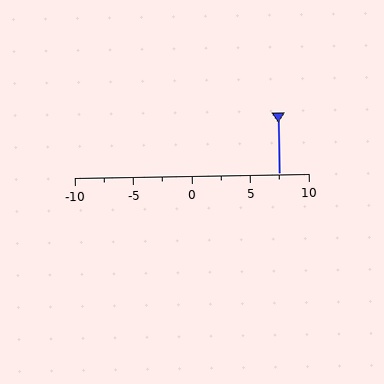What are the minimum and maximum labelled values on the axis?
The axis runs from -10 to 10.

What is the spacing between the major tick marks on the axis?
The major ticks are spaced 5 apart.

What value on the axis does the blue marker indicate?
The marker indicates approximately 7.5.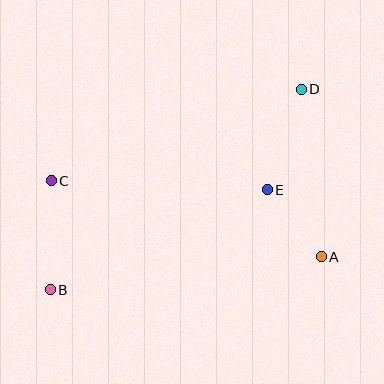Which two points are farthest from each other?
Points B and D are farthest from each other.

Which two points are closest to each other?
Points A and E are closest to each other.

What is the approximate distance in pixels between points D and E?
The distance between D and E is approximately 106 pixels.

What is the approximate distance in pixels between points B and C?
The distance between B and C is approximately 109 pixels.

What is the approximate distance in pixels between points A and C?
The distance between A and C is approximately 281 pixels.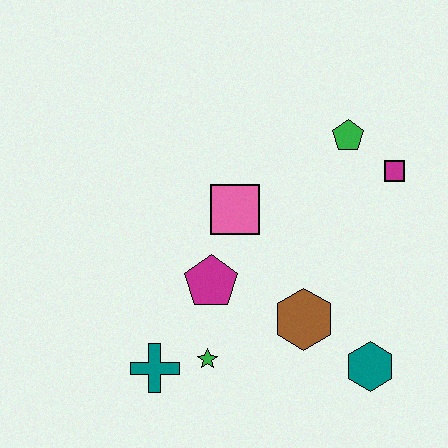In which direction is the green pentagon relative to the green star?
The green pentagon is above the green star.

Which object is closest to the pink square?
The magenta pentagon is closest to the pink square.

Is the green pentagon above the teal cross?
Yes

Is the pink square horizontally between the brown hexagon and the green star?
Yes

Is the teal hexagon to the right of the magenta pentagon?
Yes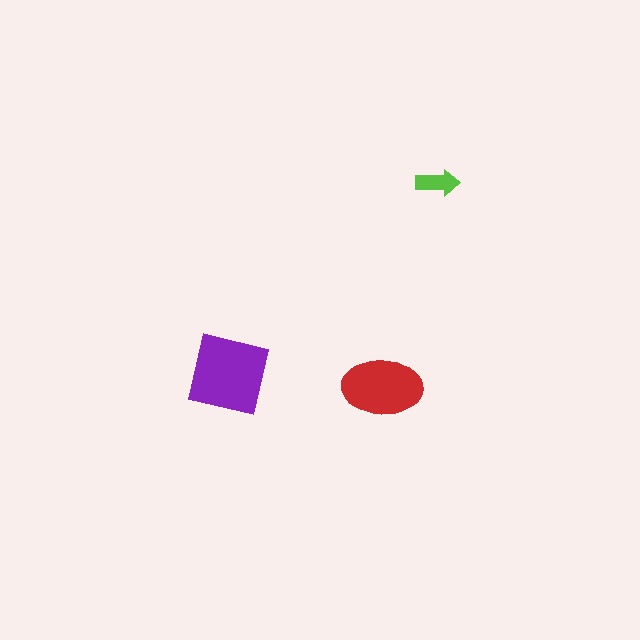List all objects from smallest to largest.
The lime arrow, the red ellipse, the purple square.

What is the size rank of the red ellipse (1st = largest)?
2nd.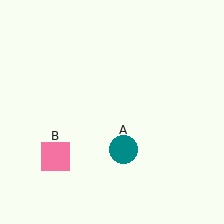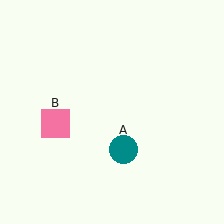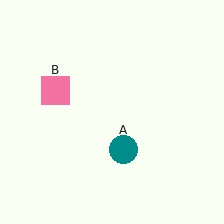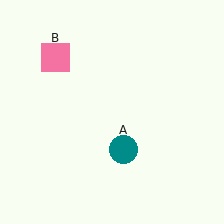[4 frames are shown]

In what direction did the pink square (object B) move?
The pink square (object B) moved up.